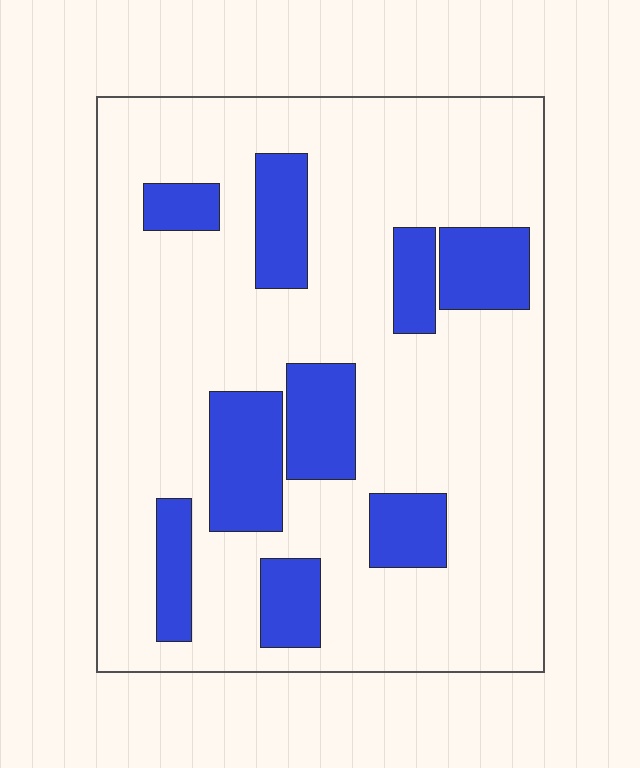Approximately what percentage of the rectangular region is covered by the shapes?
Approximately 20%.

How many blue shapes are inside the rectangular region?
9.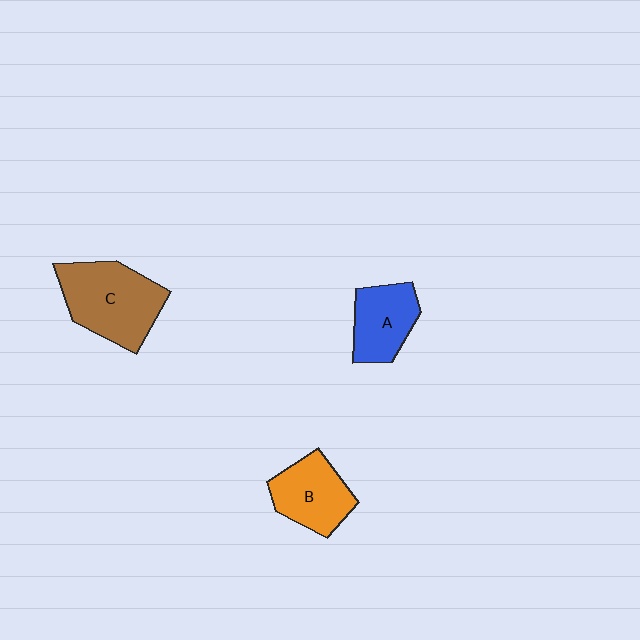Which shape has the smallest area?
Shape A (blue).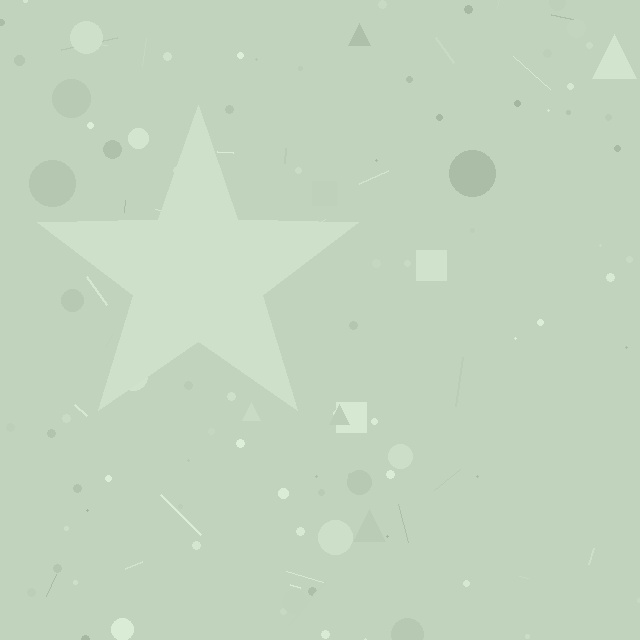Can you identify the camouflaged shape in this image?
The camouflaged shape is a star.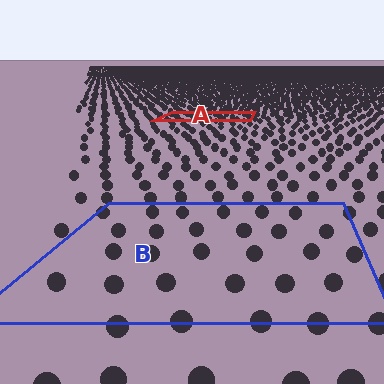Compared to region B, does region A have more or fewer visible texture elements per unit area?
Region A has more texture elements per unit area — they are packed more densely because it is farther away.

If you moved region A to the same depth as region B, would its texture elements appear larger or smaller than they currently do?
They would appear larger. At a closer depth, the same texture elements are projected at a bigger on-screen size.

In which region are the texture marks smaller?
The texture marks are smaller in region A, because it is farther away.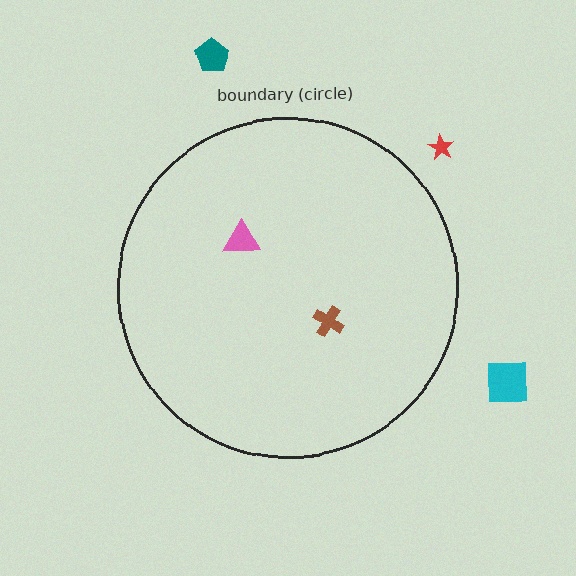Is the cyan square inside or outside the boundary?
Outside.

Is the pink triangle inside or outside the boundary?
Inside.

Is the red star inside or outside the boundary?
Outside.